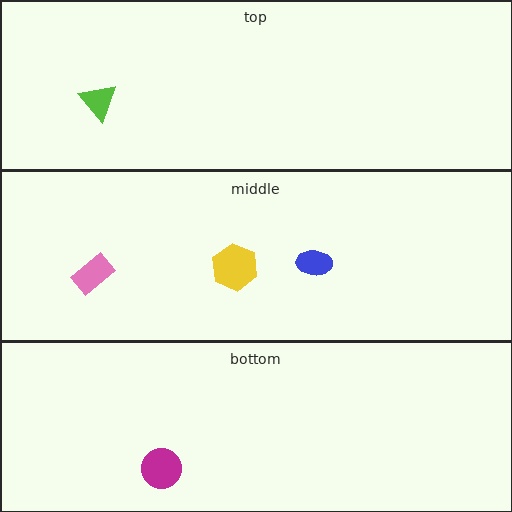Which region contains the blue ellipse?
The middle region.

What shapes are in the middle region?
The yellow hexagon, the blue ellipse, the pink rectangle.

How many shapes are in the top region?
1.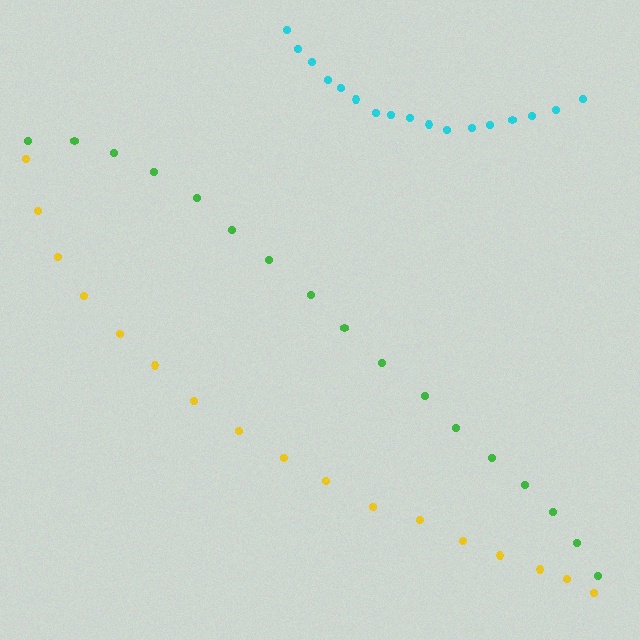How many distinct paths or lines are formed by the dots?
There are 3 distinct paths.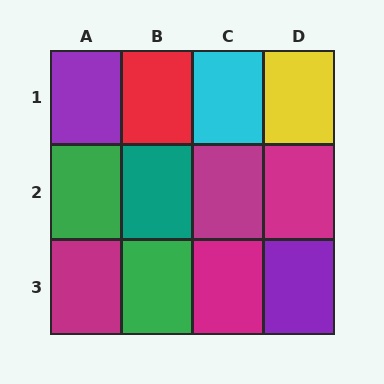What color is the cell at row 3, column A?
Magenta.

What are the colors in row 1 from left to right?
Purple, red, cyan, yellow.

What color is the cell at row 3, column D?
Purple.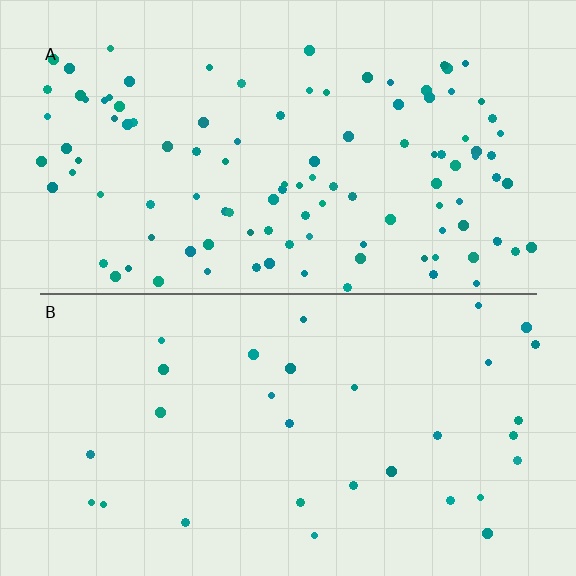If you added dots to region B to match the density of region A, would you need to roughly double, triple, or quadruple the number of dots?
Approximately triple.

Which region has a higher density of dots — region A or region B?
A (the top).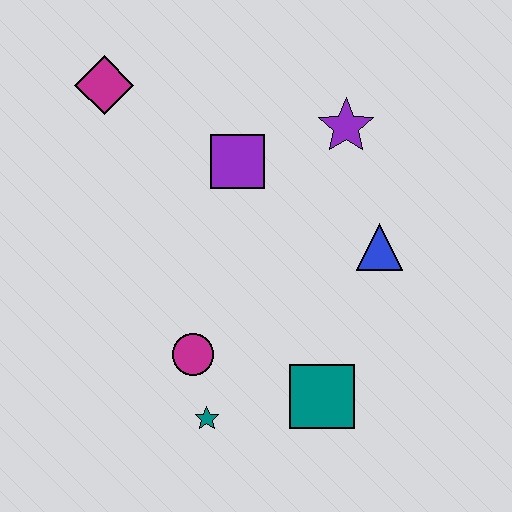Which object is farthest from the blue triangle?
The magenta diamond is farthest from the blue triangle.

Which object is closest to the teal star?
The magenta circle is closest to the teal star.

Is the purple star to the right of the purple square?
Yes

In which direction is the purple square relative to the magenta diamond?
The purple square is to the right of the magenta diamond.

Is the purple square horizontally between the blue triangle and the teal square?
No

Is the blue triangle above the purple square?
No